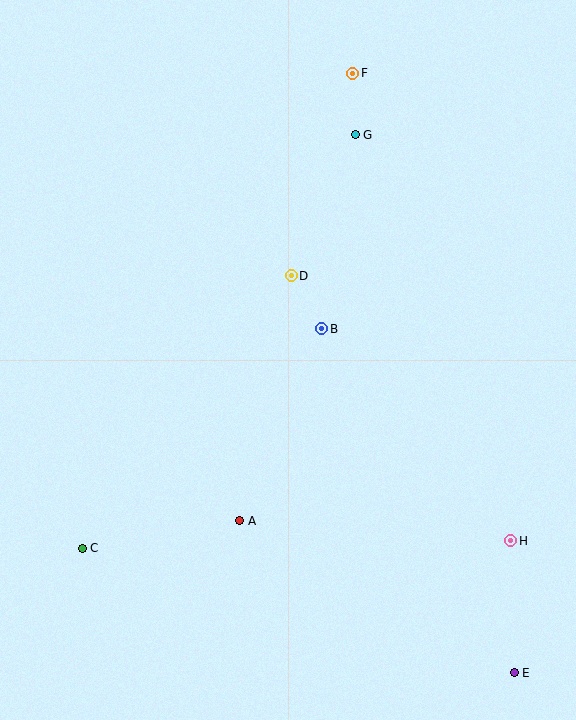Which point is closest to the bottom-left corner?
Point C is closest to the bottom-left corner.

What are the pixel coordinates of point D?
Point D is at (291, 276).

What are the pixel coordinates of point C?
Point C is at (82, 548).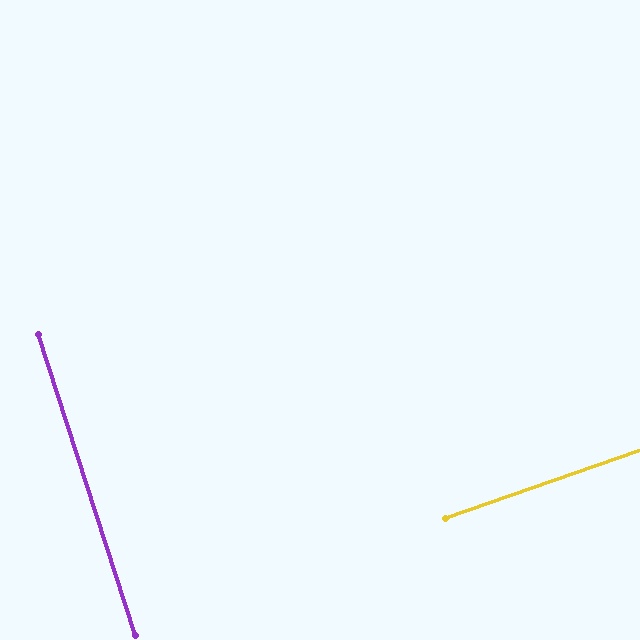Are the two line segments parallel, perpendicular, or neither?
Perpendicular — they meet at approximately 88°.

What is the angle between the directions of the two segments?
Approximately 88 degrees.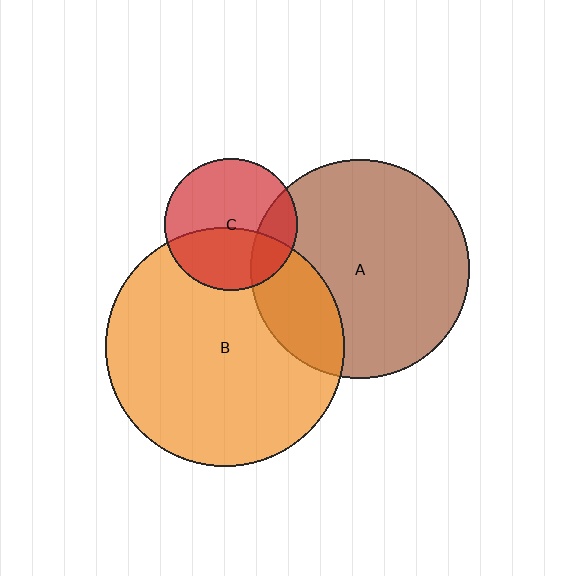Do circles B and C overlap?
Yes.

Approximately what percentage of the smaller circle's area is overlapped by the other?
Approximately 40%.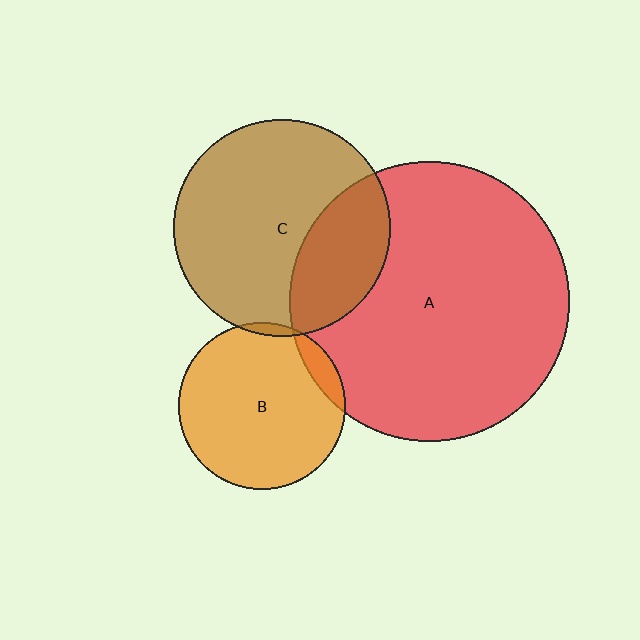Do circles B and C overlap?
Yes.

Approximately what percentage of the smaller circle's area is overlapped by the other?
Approximately 5%.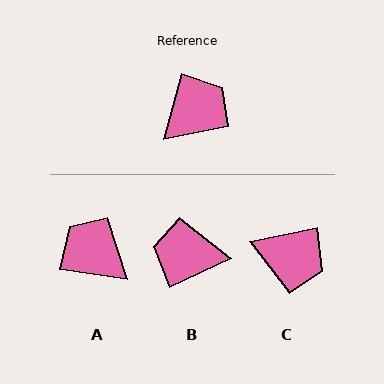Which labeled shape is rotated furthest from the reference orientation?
B, about 131 degrees away.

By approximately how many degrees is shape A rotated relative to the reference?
Approximately 96 degrees counter-clockwise.